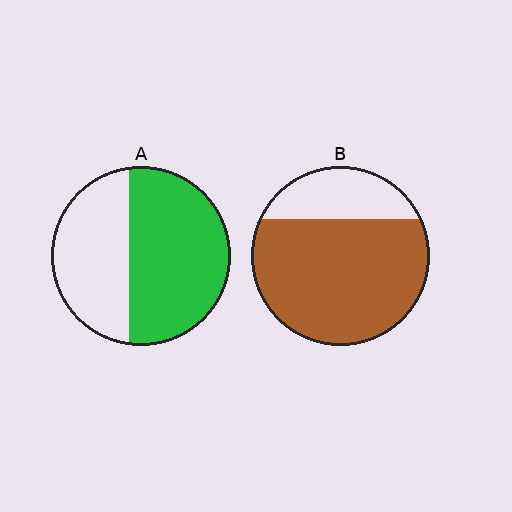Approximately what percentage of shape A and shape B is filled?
A is approximately 60% and B is approximately 75%.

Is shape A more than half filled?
Yes.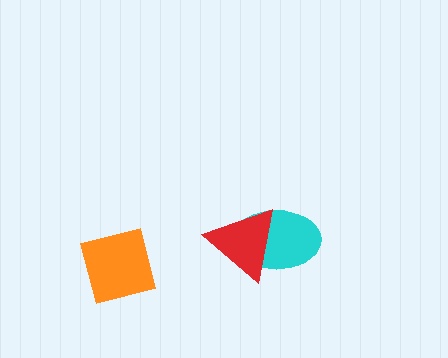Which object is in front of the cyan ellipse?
The red triangle is in front of the cyan ellipse.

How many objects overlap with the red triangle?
1 object overlaps with the red triangle.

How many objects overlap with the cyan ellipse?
1 object overlaps with the cyan ellipse.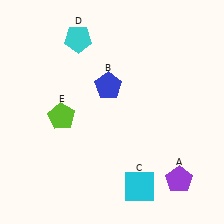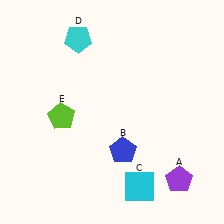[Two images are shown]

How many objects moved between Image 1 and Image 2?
1 object moved between the two images.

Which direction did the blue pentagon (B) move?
The blue pentagon (B) moved down.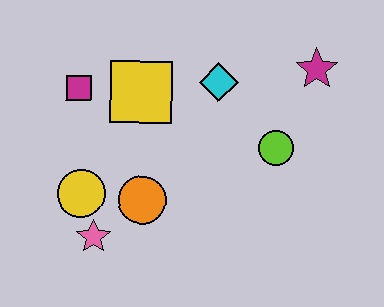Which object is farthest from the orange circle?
The magenta star is farthest from the orange circle.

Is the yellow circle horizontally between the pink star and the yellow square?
No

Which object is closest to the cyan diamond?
The yellow square is closest to the cyan diamond.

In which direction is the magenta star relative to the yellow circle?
The magenta star is to the right of the yellow circle.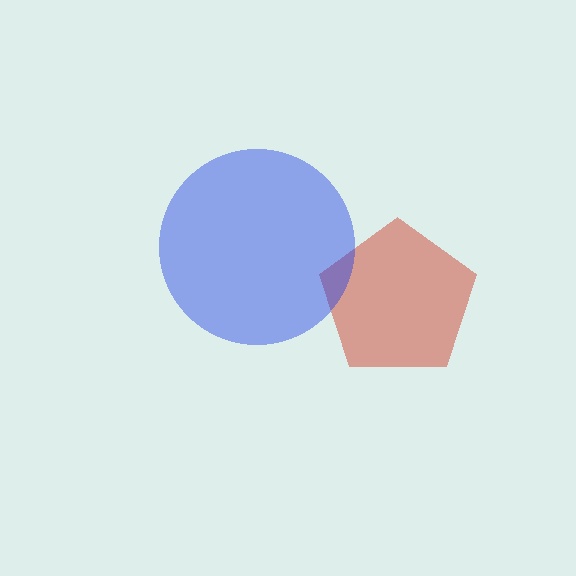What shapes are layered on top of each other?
The layered shapes are: a red pentagon, a blue circle.